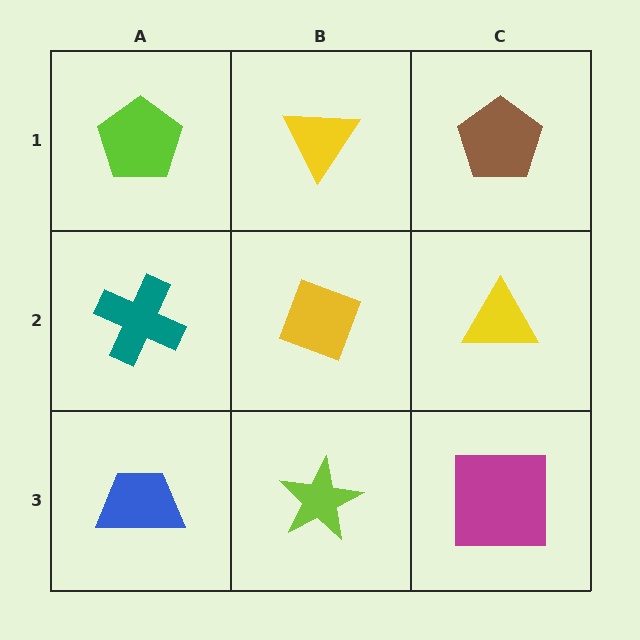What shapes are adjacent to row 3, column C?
A yellow triangle (row 2, column C), a lime star (row 3, column B).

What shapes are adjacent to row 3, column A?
A teal cross (row 2, column A), a lime star (row 3, column B).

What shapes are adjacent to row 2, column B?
A yellow triangle (row 1, column B), a lime star (row 3, column B), a teal cross (row 2, column A), a yellow triangle (row 2, column C).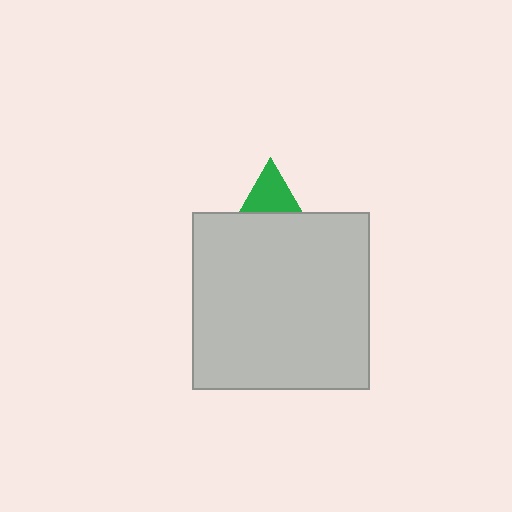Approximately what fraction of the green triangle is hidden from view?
Roughly 67% of the green triangle is hidden behind the light gray square.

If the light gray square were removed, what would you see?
You would see the complete green triangle.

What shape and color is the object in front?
The object in front is a light gray square.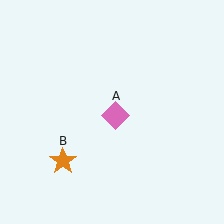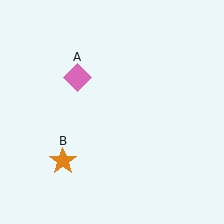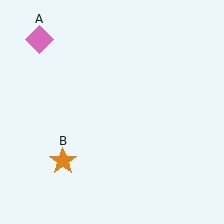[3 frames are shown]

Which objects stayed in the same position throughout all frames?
Orange star (object B) remained stationary.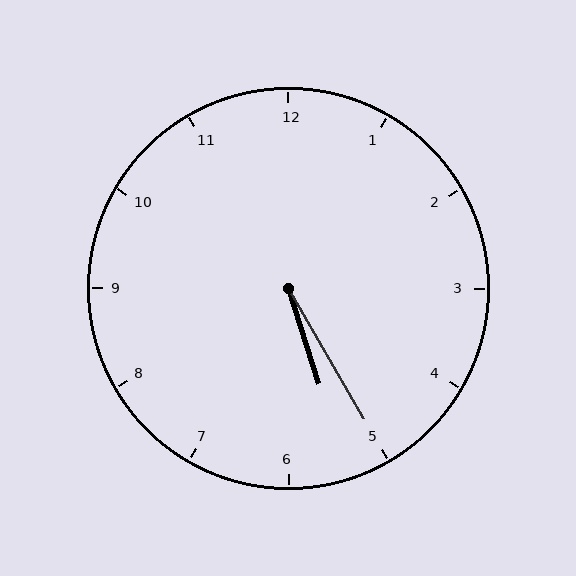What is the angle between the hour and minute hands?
Approximately 12 degrees.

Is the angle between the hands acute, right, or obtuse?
It is acute.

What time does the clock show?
5:25.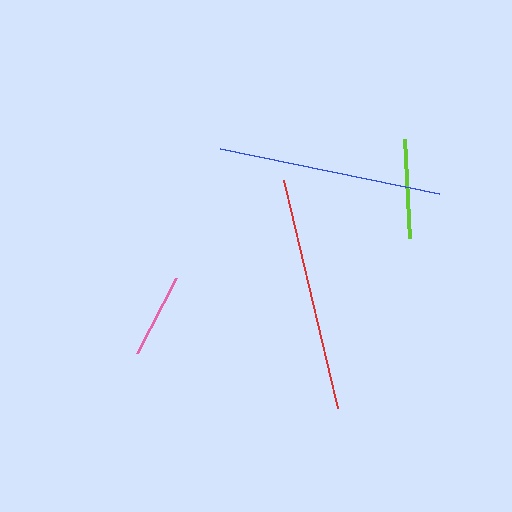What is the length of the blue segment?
The blue segment is approximately 224 pixels long.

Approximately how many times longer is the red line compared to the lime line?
The red line is approximately 2.4 times the length of the lime line.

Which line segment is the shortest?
The pink line is the shortest at approximately 84 pixels.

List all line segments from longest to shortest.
From longest to shortest: red, blue, lime, pink.